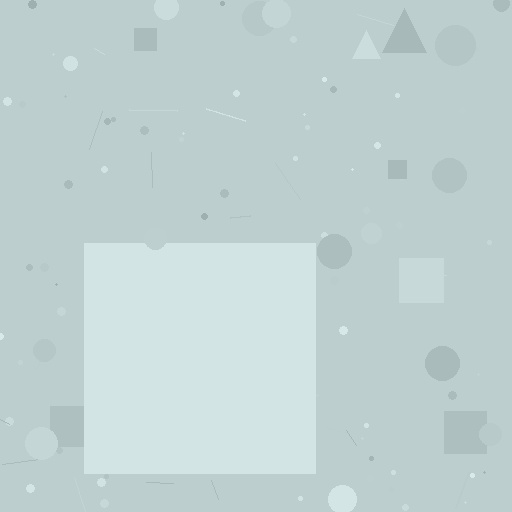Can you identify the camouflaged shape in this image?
The camouflaged shape is a square.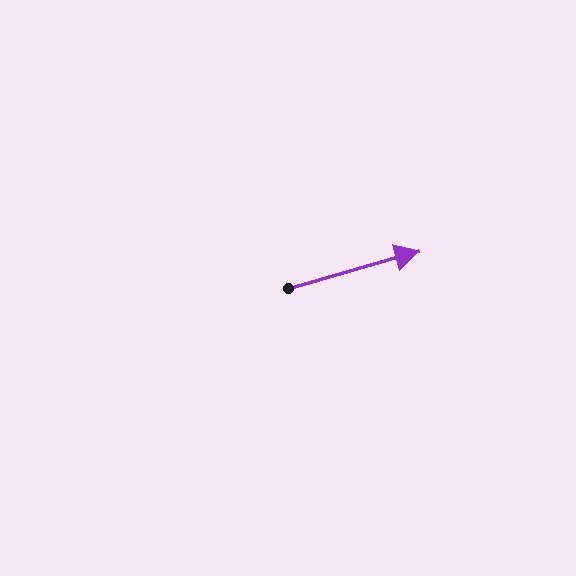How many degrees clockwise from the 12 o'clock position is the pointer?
Approximately 74 degrees.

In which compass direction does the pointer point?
East.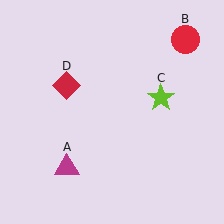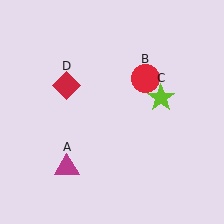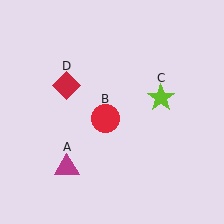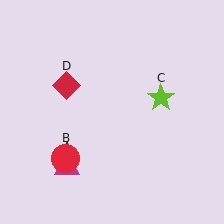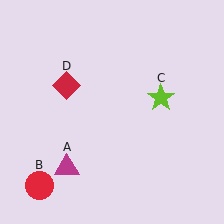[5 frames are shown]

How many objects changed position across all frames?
1 object changed position: red circle (object B).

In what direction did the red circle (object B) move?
The red circle (object B) moved down and to the left.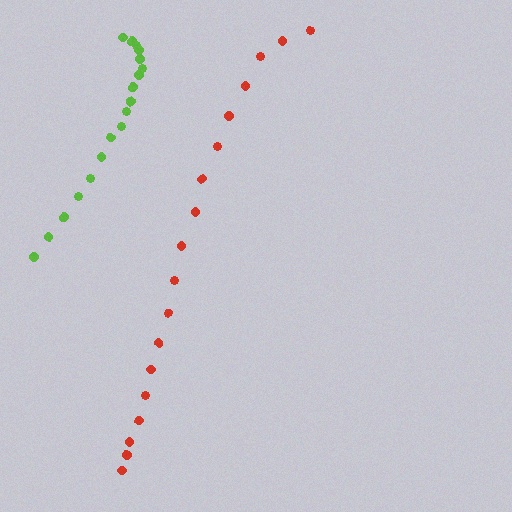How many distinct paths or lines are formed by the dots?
There are 2 distinct paths.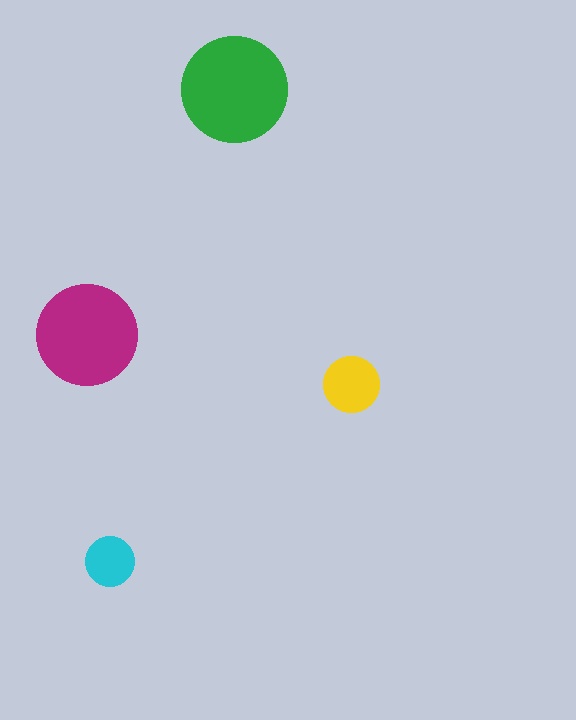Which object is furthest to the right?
The yellow circle is rightmost.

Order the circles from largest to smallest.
the green one, the magenta one, the yellow one, the cyan one.